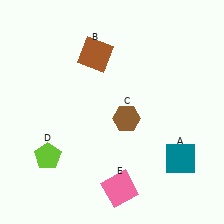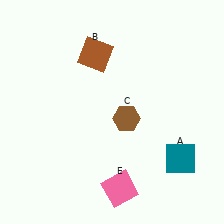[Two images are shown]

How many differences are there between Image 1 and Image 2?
There is 1 difference between the two images.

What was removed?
The lime pentagon (D) was removed in Image 2.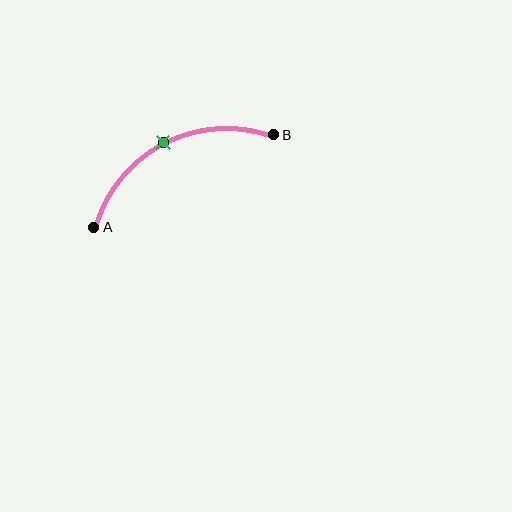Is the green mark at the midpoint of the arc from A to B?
Yes. The green mark lies on the arc at equal arc-length from both A and B — it is the arc midpoint.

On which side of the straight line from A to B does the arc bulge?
The arc bulges above the straight line connecting A and B.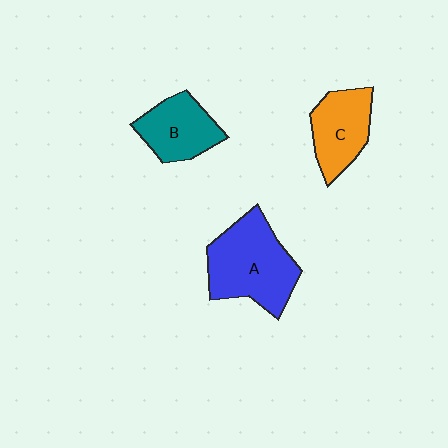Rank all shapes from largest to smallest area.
From largest to smallest: A (blue), C (orange), B (teal).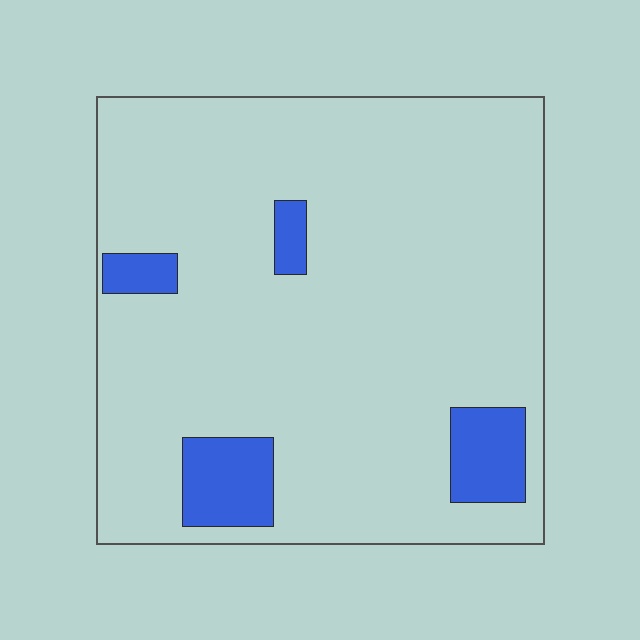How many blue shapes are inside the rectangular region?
4.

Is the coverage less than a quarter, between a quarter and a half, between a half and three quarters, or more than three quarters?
Less than a quarter.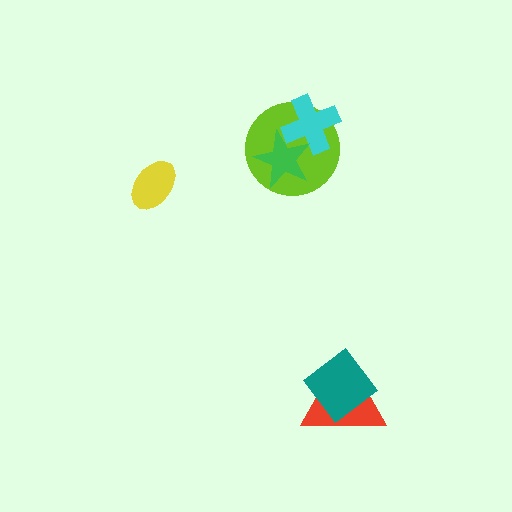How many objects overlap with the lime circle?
2 objects overlap with the lime circle.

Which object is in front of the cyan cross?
The green star is in front of the cyan cross.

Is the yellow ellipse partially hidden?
No, no other shape covers it.